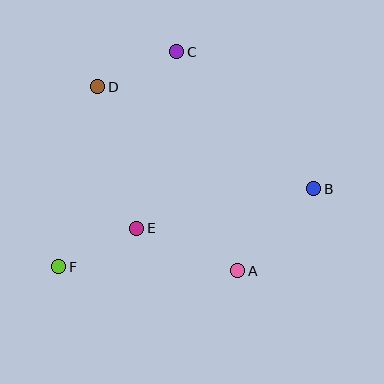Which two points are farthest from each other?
Points B and F are farthest from each other.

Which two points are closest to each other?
Points C and D are closest to each other.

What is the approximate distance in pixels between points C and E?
The distance between C and E is approximately 181 pixels.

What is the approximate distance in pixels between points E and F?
The distance between E and F is approximately 87 pixels.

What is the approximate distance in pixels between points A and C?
The distance between A and C is approximately 227 pixels.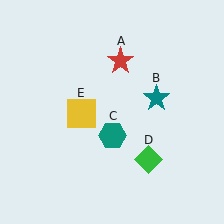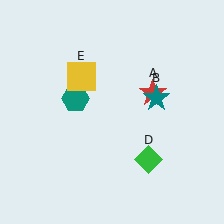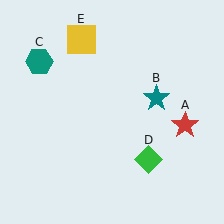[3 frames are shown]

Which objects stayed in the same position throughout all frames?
Teal star (object B) and green diamond (object D) remained stationary.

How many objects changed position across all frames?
3 objects changed position: red star (object A), teal hexagon (object C), yellow square (object E).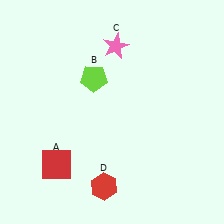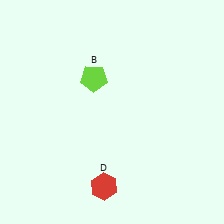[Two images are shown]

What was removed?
The pink star (C), the red square (A) were removed in Image 2.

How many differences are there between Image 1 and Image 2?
There are 2 differences between the two images.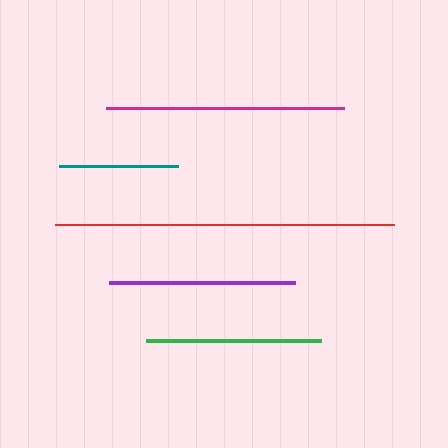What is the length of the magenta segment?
The magenta segment is approximately 237 pixels long.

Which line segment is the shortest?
The teal line is the shortest at approximately 119 pixels.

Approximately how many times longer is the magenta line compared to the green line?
The magenta line is approximately 1.4 times the length of the green line.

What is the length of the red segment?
The red segment is approximately 339 pixels long.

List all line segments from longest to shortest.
From longest to shortest: red, magenta, purple, green, teal.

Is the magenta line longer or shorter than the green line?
The magenta line is longer than the green line.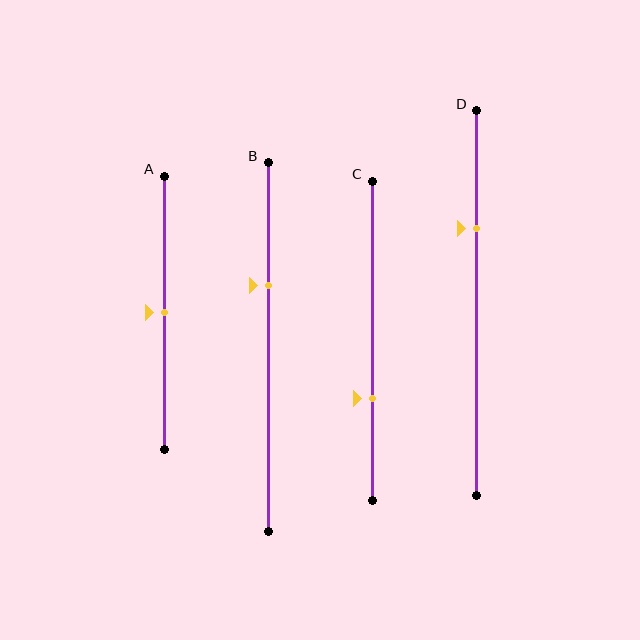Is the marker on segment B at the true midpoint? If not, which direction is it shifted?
No, the marker on segment B is shifted upward by about 17% of the segment length.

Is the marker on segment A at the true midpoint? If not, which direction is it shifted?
Yes, the marker on segment A is at the true midpoint.